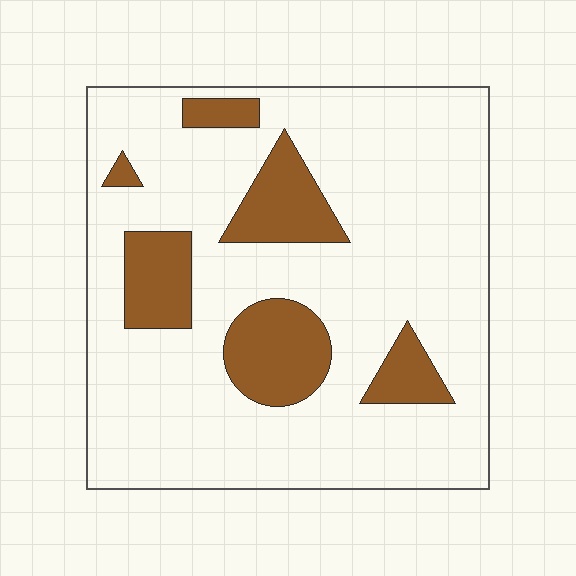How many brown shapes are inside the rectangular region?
6.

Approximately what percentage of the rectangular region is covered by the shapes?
Approximately 20%.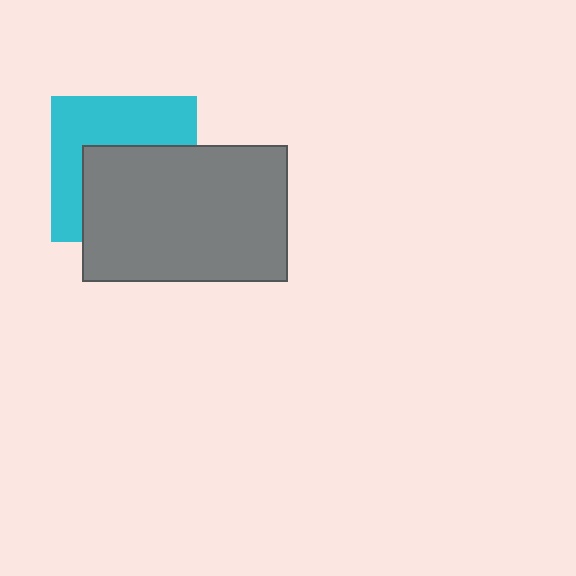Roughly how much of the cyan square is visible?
About half of it is visible (roughly 48%).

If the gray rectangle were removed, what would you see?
You would see the complete cyan square.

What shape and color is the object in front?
The object in front is a gray rectangle.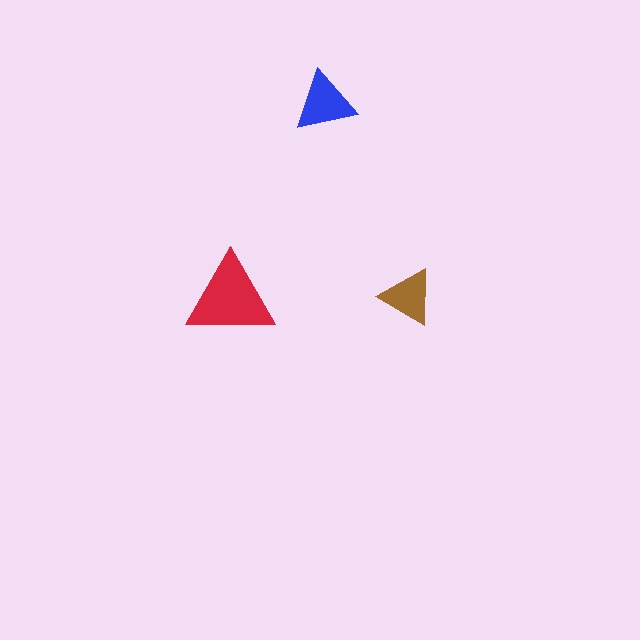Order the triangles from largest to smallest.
the red one, the blue one, the brown one.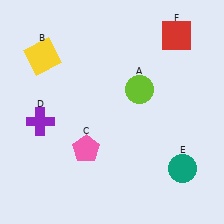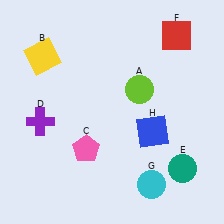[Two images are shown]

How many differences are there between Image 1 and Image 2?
There are 2 differences between the two images.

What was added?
A cyan circle (G), a blue square (H) were added in Image 2.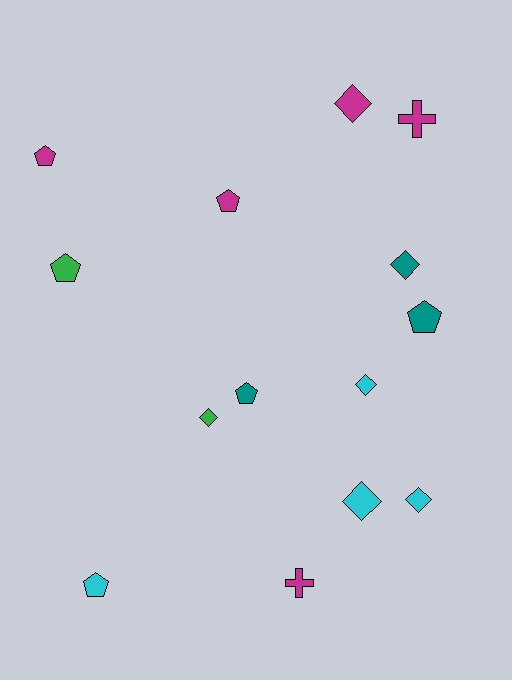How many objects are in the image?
There are 14 objects.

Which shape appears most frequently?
Diamond, with 6 objects.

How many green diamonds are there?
There is 1 green diamond.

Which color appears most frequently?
Magenta, with 5 objects.